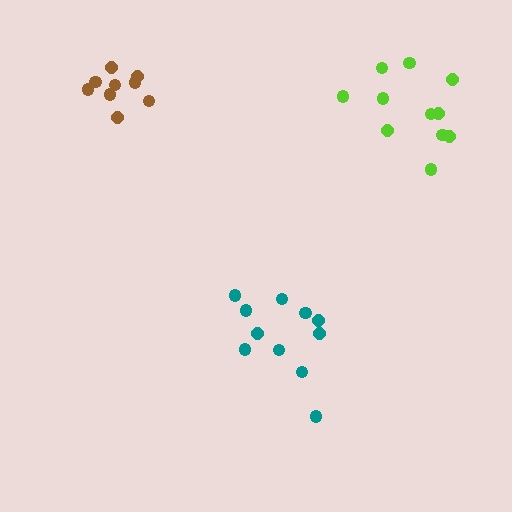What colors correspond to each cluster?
The clusters are colored: lime, teal, brown.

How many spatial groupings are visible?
There are 3 spatial groupings.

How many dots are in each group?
Group 1: 11 dots, Group 2: 11 dots, Group 3: 9 dots (31 total).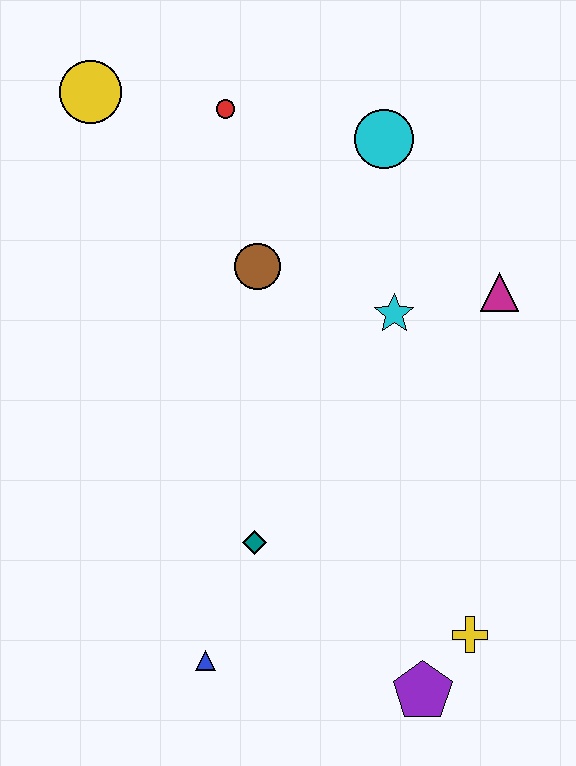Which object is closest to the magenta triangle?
The cyan star is closest to the magenta triangle.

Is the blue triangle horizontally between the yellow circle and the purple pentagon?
Yes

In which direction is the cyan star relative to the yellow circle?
The cyan star is to the right of the yellow circle.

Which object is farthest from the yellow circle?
The purple pentagon is farthest from the yellow circle.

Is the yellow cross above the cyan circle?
No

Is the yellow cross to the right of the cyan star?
Yes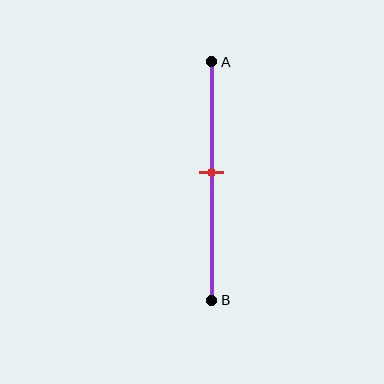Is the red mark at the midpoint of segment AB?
No, the mark is at about 45% from A, not at the 50% midpoint.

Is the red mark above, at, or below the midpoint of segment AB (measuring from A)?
The red mark is above the midpoint of segment AB.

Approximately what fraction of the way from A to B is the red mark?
The red mark is approximately 45% of the way from A to B.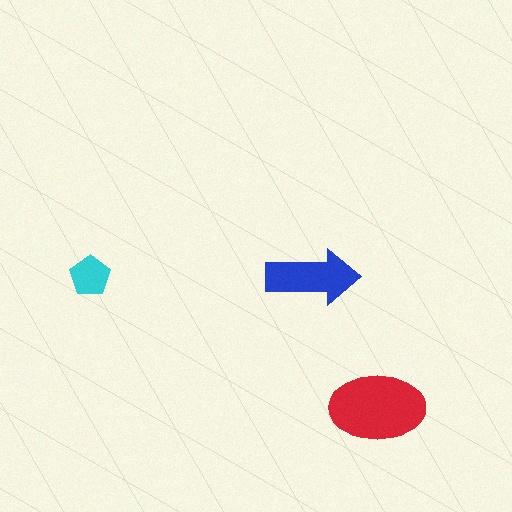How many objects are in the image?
There are 3 objects in the image.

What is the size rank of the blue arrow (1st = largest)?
2nd.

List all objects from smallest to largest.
The cyan pentagon, the blue arrow, the red ellipse.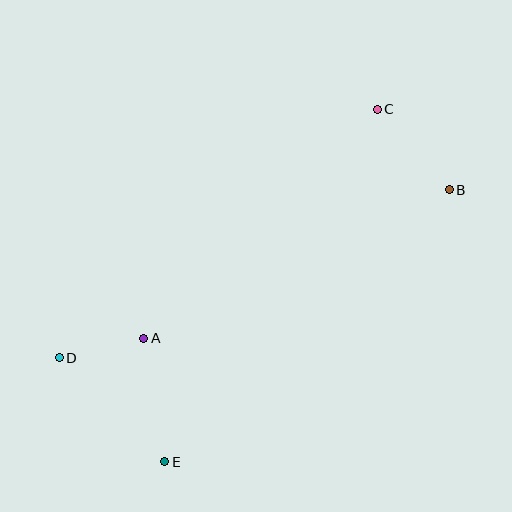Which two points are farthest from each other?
Points B and D are farthest from each other.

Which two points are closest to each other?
Points A and D are closest to each other.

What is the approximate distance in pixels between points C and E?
The distance between C and E is approximately 412 pixels.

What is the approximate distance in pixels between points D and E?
The distance between D and E is approximately 148 pixels.